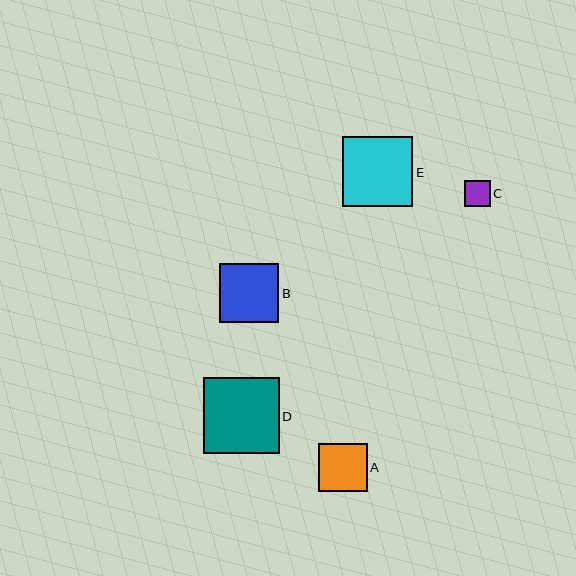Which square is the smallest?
Square C is the smallest with a size of approximately 26 pixels.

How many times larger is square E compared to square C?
Square E is approximately 2.7 times the size of square C.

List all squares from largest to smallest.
From largest to smallest: D, E, B, A, C.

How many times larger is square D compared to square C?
Square D is approximately 2.9 times the size of square C.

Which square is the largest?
Square D is the largest with a size of approximately 76 pixels.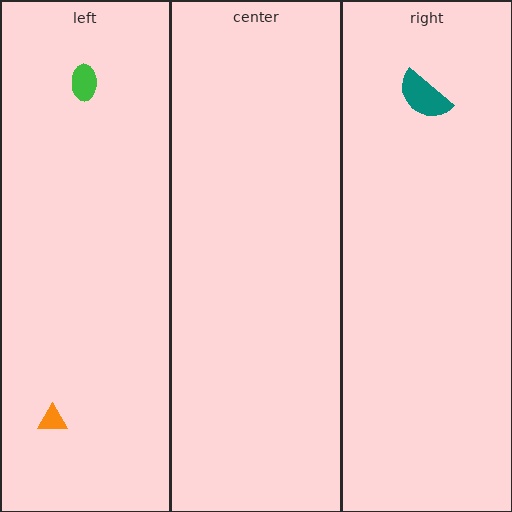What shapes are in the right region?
The teal semicircle.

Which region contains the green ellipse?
The left region.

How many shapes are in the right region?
1.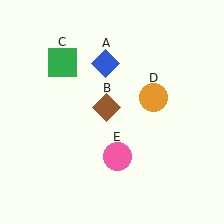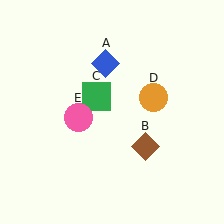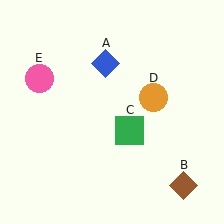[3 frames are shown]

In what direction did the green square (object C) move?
The green square (object C) moved down and to the right.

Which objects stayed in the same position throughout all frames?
Blue diamond (object A) and orange circle (object D) remained stationary.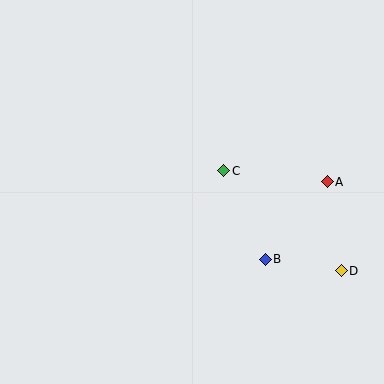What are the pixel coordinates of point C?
Point C is at (224, 171).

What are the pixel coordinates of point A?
Point A is at (327, 182).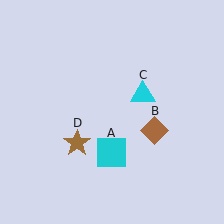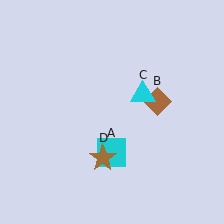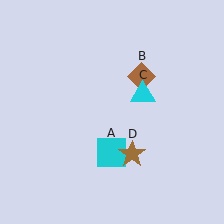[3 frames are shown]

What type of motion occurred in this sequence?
The brown diamond (object B), brown star (object D) rotated counterclockwise around the center of the scene.